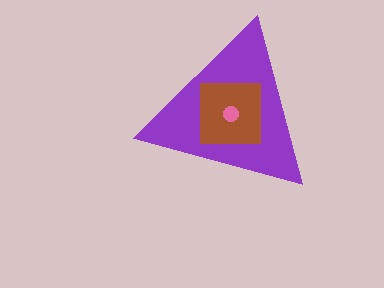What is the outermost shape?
The purple triangle.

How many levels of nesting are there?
3.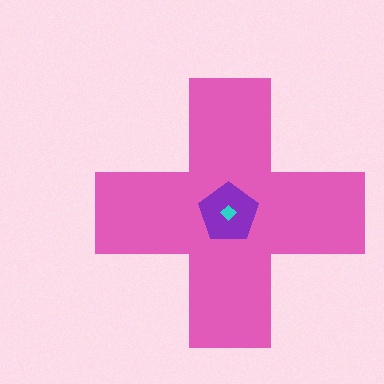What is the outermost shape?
The pink cross.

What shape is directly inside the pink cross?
The purple pentagon.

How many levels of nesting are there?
3.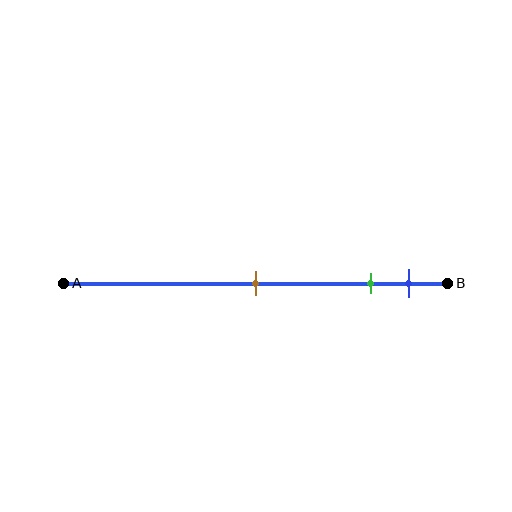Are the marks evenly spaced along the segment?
No, the marks are not evenly spaced.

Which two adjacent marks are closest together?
The green and blue marks are the closest adjacent pair.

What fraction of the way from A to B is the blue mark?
The blue mark is approximately 90% (0.9) of the way from A to B.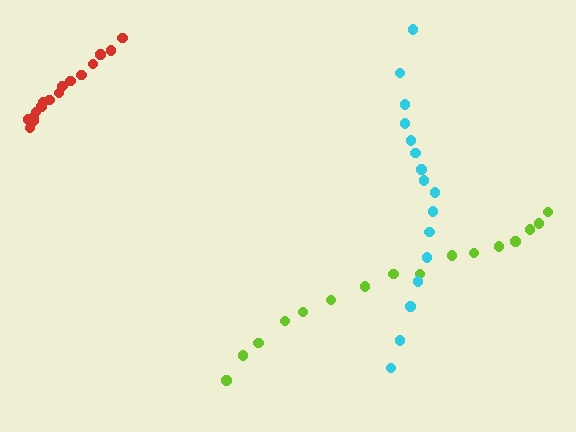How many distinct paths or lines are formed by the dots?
There are 3 distinct paths.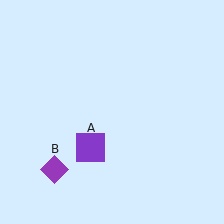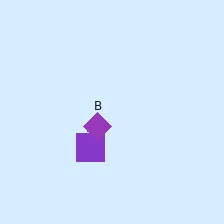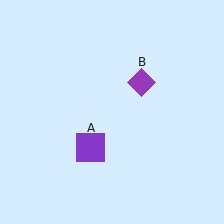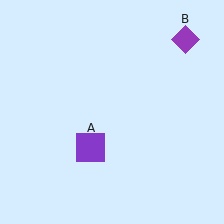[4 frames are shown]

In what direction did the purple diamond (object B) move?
The purple diamond (object B) moved up and to the right.